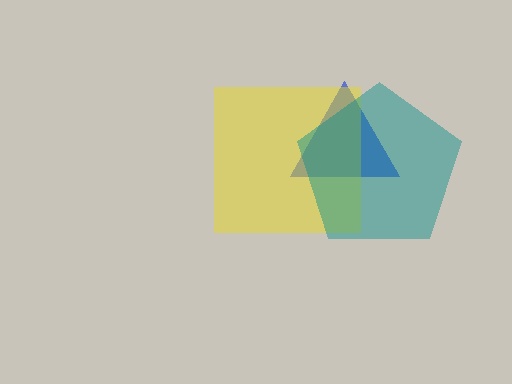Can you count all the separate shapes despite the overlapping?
Yes, there are 3 separate shapes.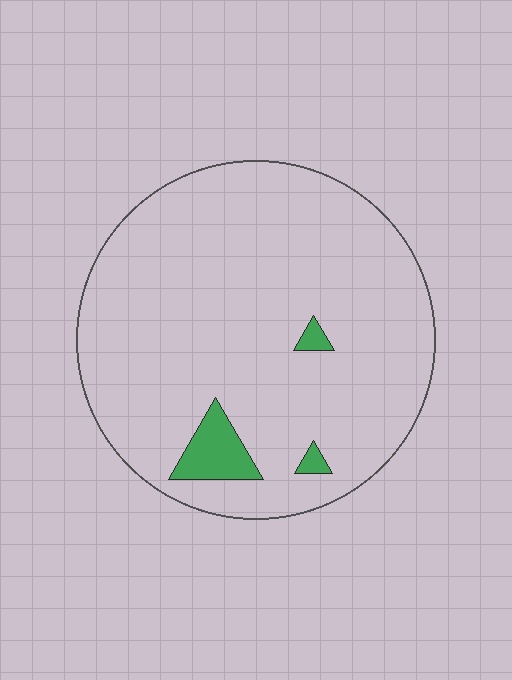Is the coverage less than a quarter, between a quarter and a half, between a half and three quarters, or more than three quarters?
Less than a quarter.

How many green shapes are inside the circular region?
3.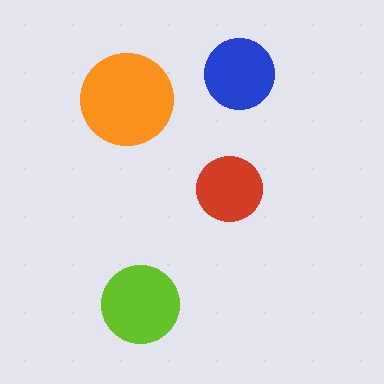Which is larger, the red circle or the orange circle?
The orange one.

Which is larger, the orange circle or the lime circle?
The orange one.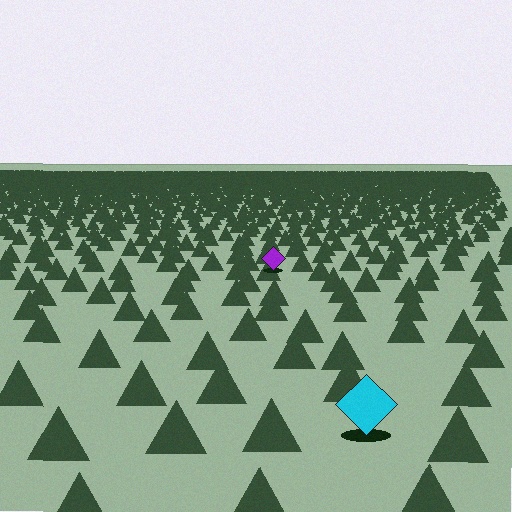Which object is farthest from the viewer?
The purple diamond is farthest from the viewer. It appears smaller and the ground texture around it is denser.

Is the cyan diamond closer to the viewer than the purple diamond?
Yes. The cyan diamond is closer — you can tell from the texture gradient: the ground texture is coarser near it.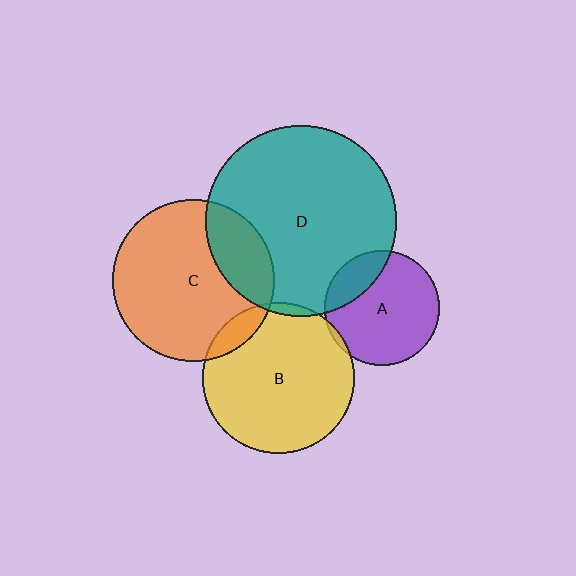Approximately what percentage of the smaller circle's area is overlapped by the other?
Approximately 5%.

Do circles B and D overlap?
Yes.